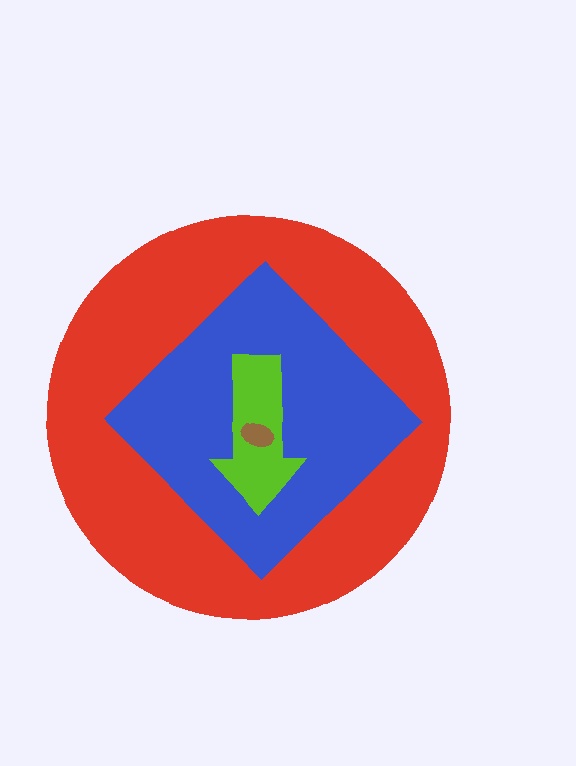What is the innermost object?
The brown ellipse.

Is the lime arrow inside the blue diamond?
Yes.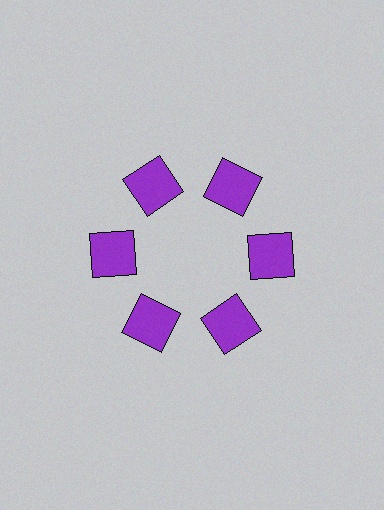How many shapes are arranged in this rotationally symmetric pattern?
There are 6 shapes, arranged in 6 groups of 1.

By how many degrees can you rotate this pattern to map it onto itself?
The pattern maps onto itself every 60 degrees of rotation.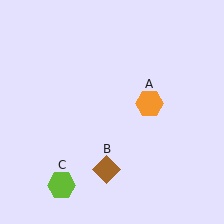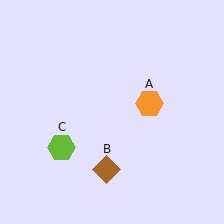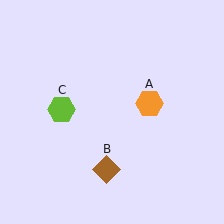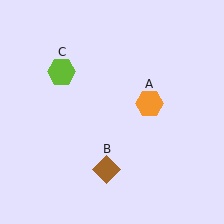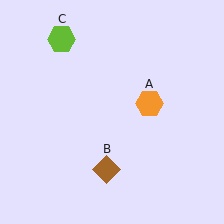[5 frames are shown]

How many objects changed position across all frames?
1 object changed position: lime hexagon (object C).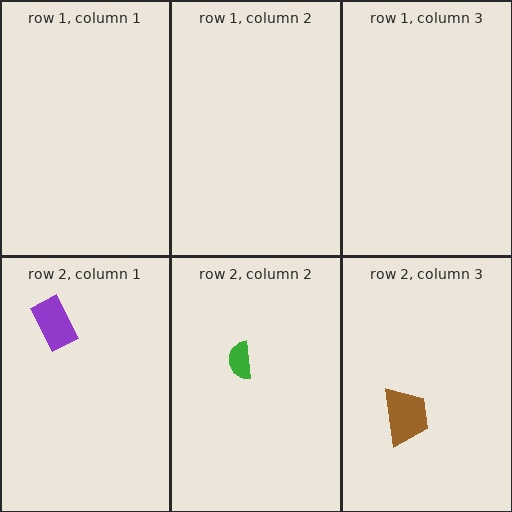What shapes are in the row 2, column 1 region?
The purple rectangle.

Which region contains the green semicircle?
The row 2, column 2 region.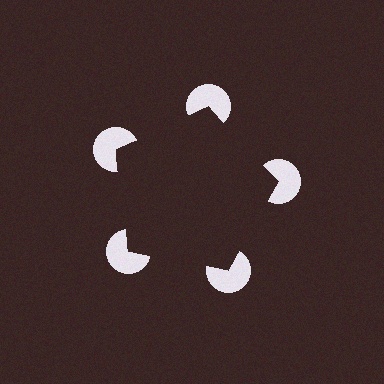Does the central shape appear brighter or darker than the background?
It typically appears slightly darker than the background, even though no actual brightness change is drawn.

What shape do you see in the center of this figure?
An illusory pentagon — its edges are inferred from the aligned wedge cuts in the pac-man discs, not physically drawn.